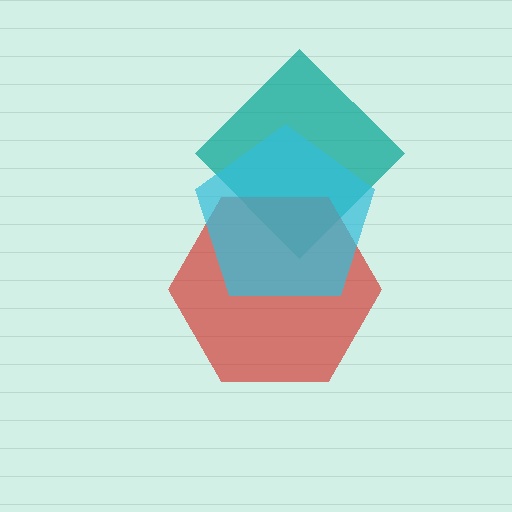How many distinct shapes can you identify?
There are 3 distinct shapes: a teal diamond, a red hexagon, a cyan pentagon.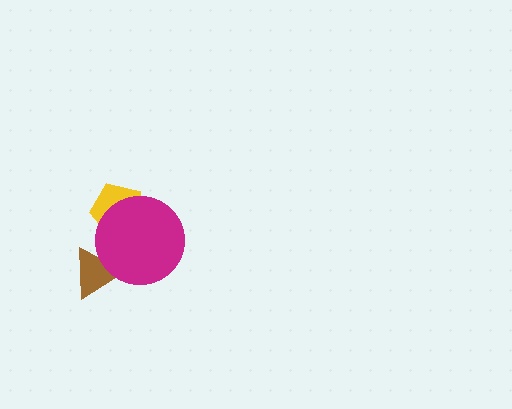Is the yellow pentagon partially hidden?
Yes, it is partially covered by another shape.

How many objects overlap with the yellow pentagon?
1 object overlaps with the yellow pentagon.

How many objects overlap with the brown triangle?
1 object overlaps with the brown triangle.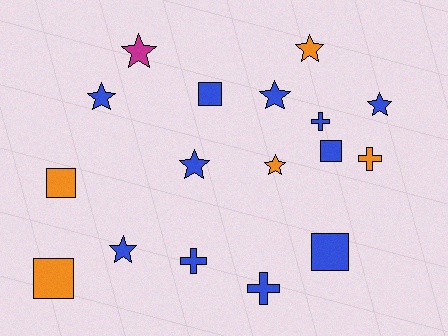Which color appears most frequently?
Blue, with 11 objects.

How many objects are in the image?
There are 17 objects.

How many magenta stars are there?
There is 1 magenta star.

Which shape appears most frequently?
Star, with 8 objects.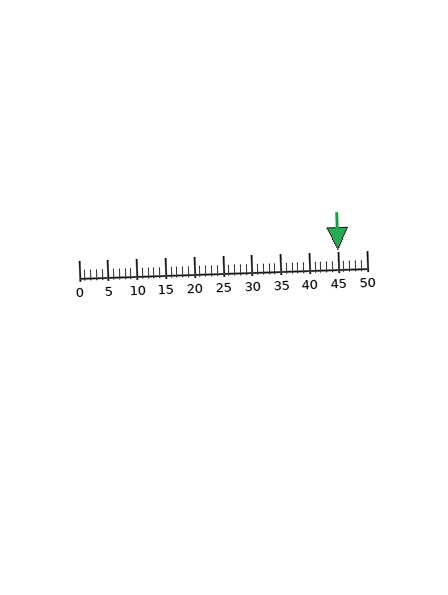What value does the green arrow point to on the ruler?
The green arrow points to approximately 45.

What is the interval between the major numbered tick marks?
The major tick marks are spaced 5 units apart.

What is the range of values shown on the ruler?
The ruler shows values from 0 to 50.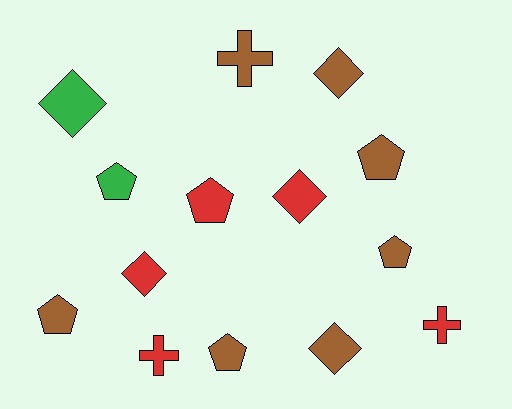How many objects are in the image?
There are 14 objects.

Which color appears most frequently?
Brown, with 7 objects.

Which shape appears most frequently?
Pentagon, with 6 objects.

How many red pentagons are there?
There is 1 red pentagon.